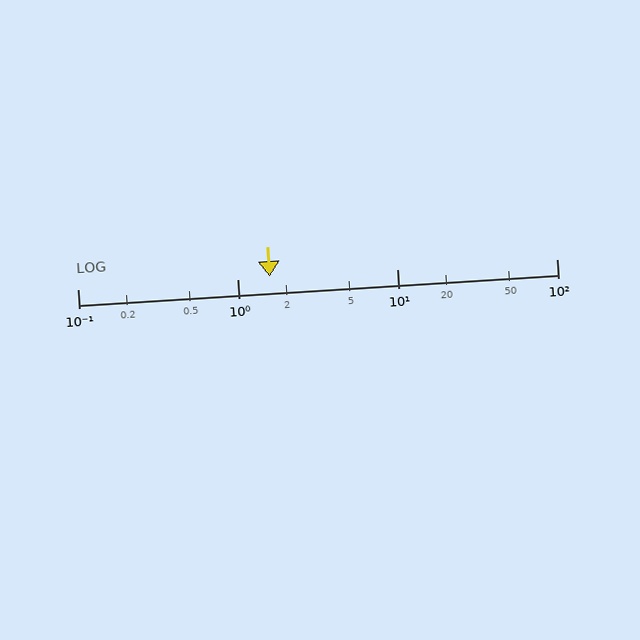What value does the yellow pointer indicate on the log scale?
The pointer indicates approximately 1.6.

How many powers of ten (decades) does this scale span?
The scale spans 3 decades, from 0.1 to 100.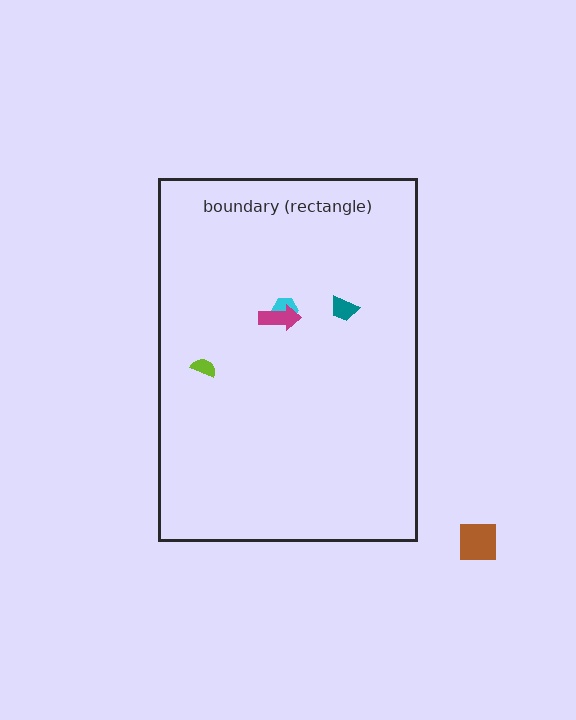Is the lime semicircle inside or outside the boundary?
Inside.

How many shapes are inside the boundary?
4 inside, 1 outside.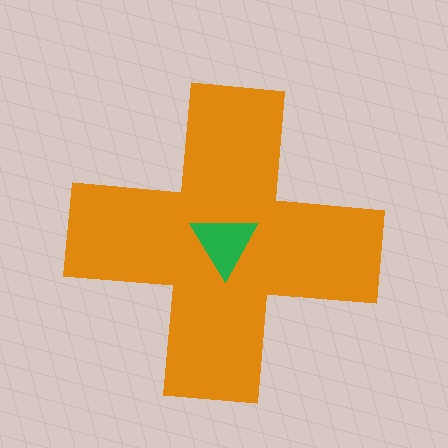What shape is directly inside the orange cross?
The green triangle.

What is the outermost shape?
The orange cross.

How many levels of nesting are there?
2.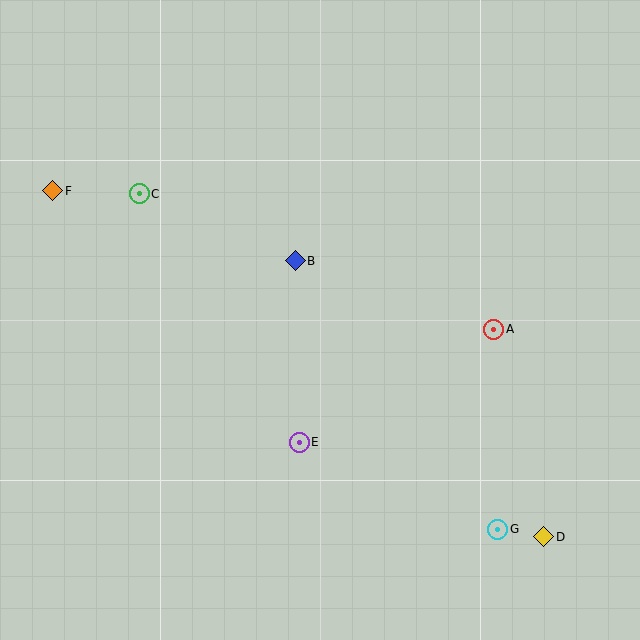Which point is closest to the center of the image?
Point B at (295, 261) is closest to the center.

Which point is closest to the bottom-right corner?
Point D is closest to the bottom-right corner.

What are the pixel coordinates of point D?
Point D is at (544, 537).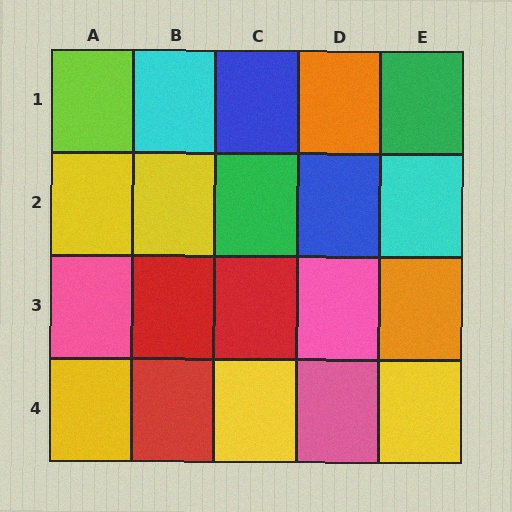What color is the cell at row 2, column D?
Blue.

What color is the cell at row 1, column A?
Lime.